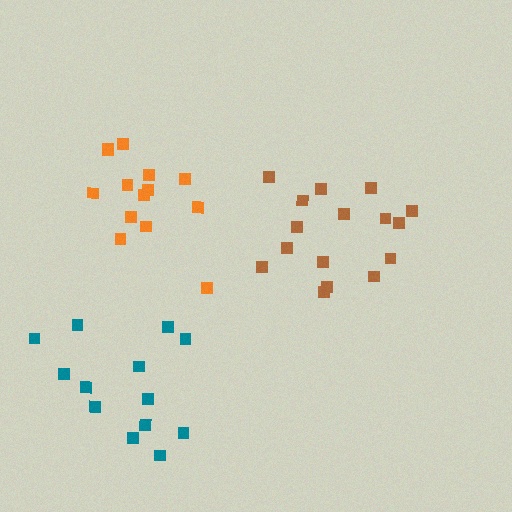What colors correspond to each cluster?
The clusters are colored: brown, orange, teal.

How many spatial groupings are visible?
There are 3 spatial groupings.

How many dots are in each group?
Group 1: 16 dots, Group 2: 14 dots, Group 3: 13 dots (43 total).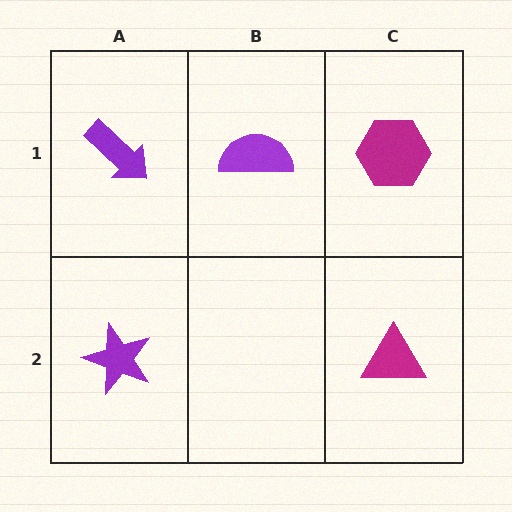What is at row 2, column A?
A purple star.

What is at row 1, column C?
A magenta hexagon.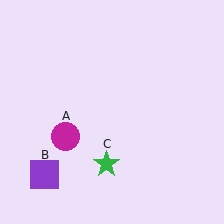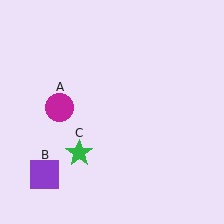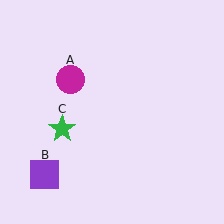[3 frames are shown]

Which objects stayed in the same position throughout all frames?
Purple square (object B) remained stationary.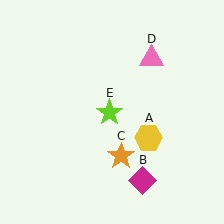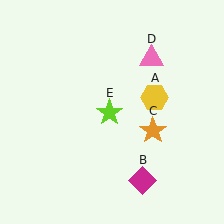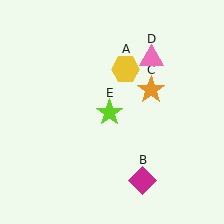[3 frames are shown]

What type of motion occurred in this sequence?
The yellow hexagon (object A), orange star (object C) rotated counterclockwise around the center of the scene.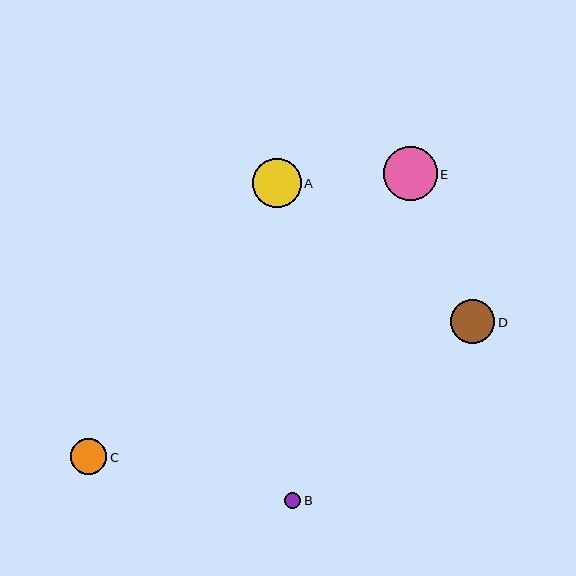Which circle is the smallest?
Circle B is the smallest with a size of approximately 16 pixels.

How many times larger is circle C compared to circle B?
Circle C is approximately 2.3 times the size of circle B.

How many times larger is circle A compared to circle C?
Circle A is approximately 1.3 times the size of circle C.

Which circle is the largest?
Circle E is the largest with a size of approximately 54 pixels.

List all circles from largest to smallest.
From largest to smallest: E, A, D, C, B.